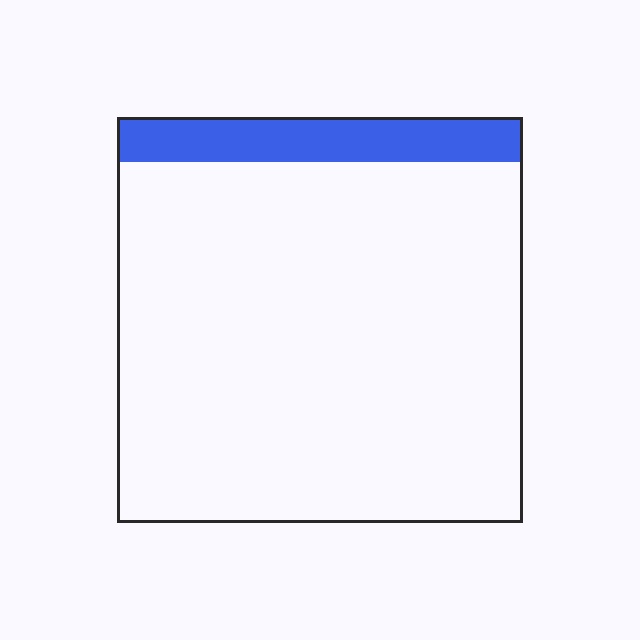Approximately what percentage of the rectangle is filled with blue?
Approximately 10%.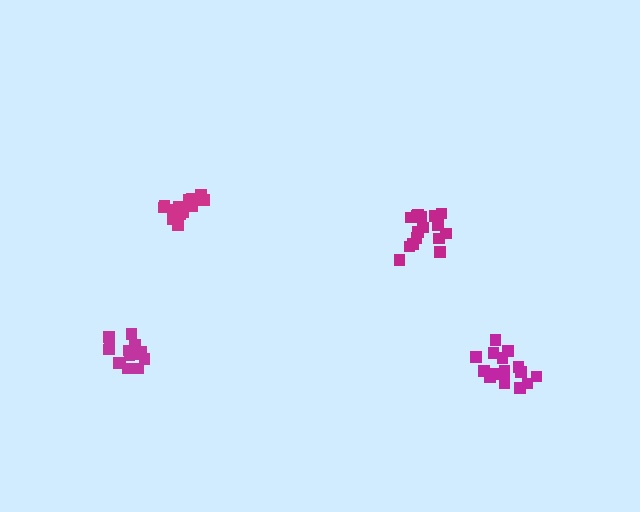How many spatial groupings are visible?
There are 4 spatial groupings.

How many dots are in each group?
Group 1: 16 dots, Group 2: 15 dots, Group 3: 15 dots, Group 4: 16 dots (62 total).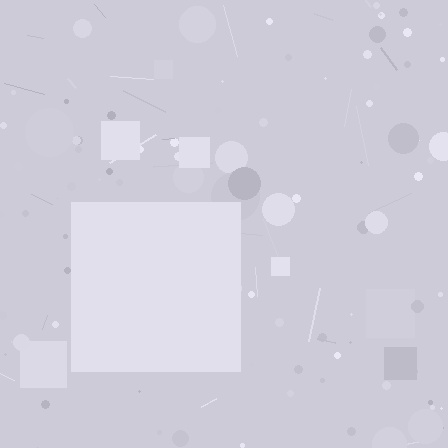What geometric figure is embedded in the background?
A square is embedded in the background.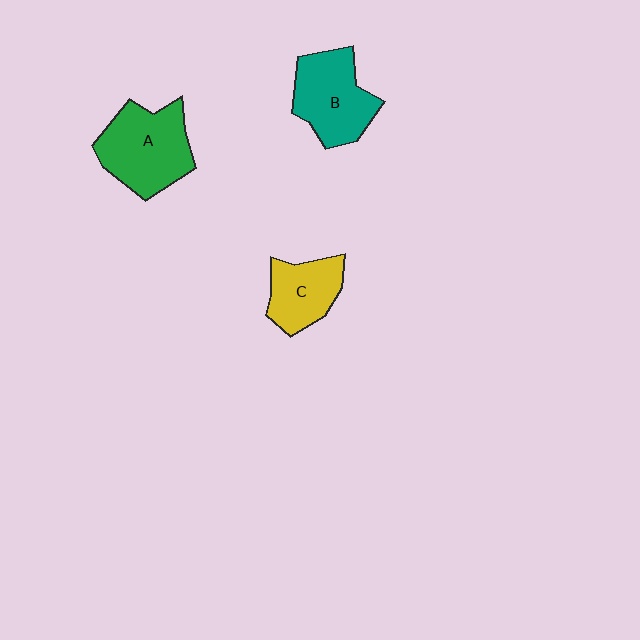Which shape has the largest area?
Shape A (green).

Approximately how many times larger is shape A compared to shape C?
Approximately 1.5 times.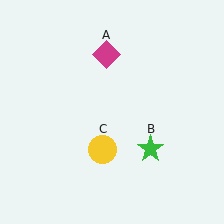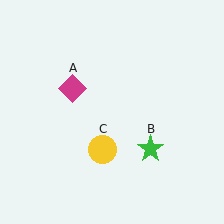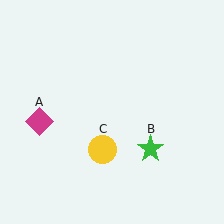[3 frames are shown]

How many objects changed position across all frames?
1 object changed position: magenta diamond (object A).